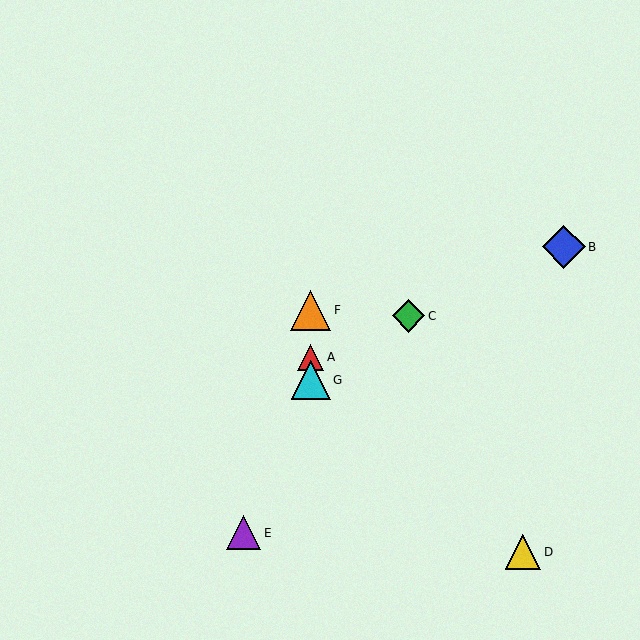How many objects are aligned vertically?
3 objects (A, F, G) are aligned vertically.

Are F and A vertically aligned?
Yes, both are at x≈311.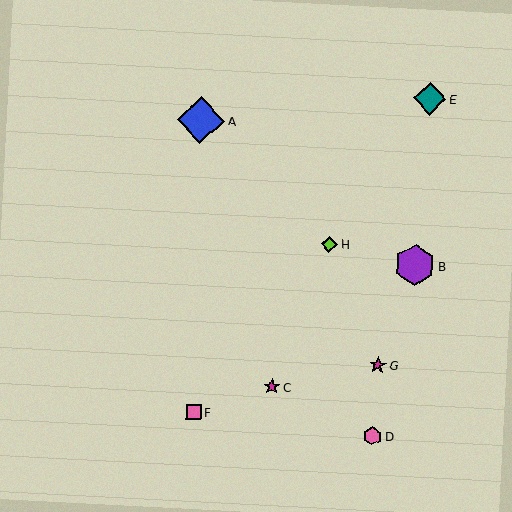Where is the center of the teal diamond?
The center of the teal diamond is at (430, 99).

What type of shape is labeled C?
Shape C is a magenta star.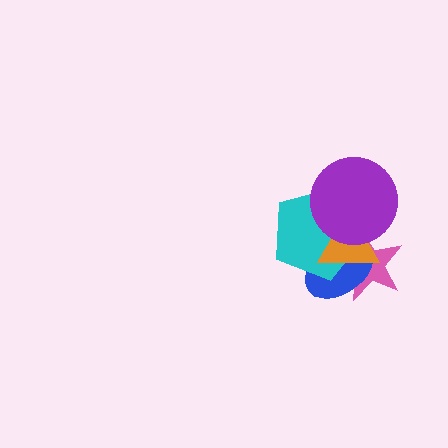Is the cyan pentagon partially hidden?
Yes, it is partially covered by another shape.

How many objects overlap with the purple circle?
4 objects overlap with the purple circle.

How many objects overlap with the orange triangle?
4 objects overlap with the orange triangle.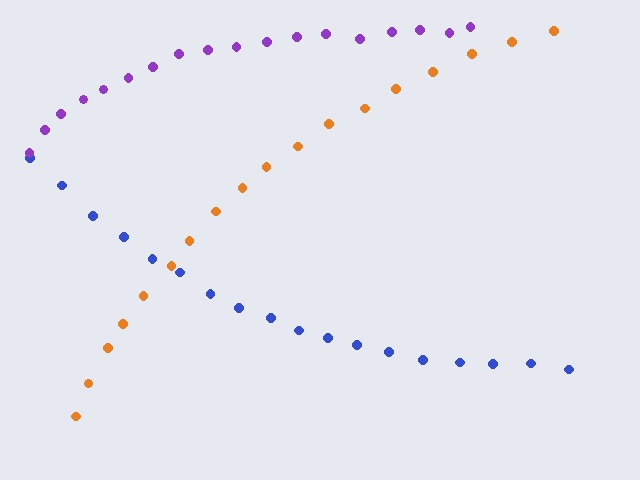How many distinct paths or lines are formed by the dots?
There are 3 distinct paths.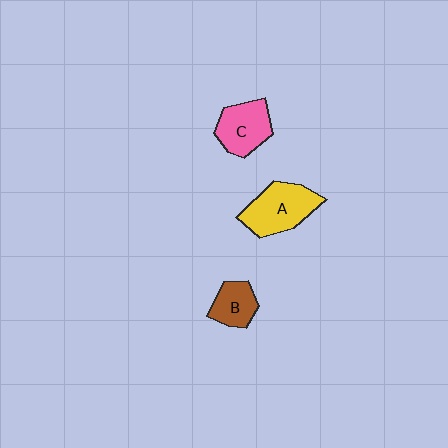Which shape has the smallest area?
Shape B (brown).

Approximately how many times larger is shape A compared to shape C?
Approximately 1.2 times.